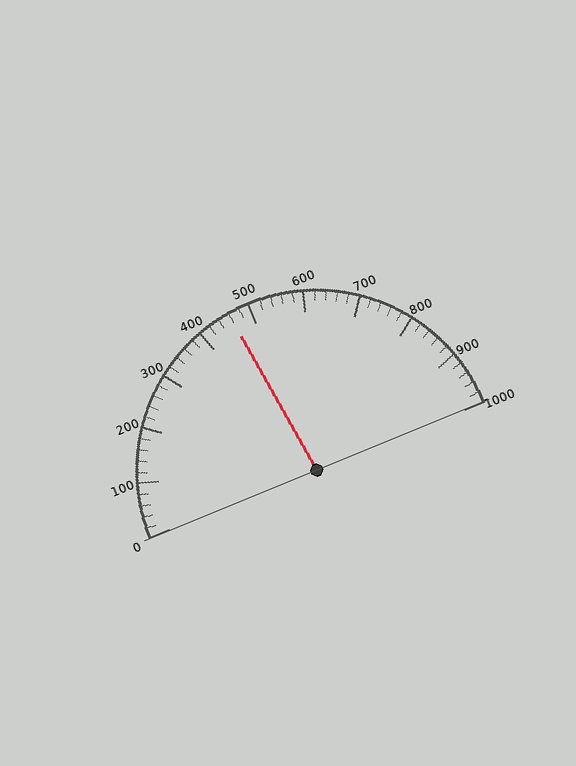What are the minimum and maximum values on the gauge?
The gauge ranges from 0 to 1000.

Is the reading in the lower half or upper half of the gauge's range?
The reading is in the lower half of the range (0 to 1000).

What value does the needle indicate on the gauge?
The needle indicates approximately 460.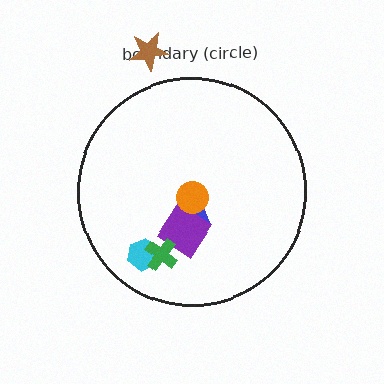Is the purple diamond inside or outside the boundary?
Inside.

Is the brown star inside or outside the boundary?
Outside.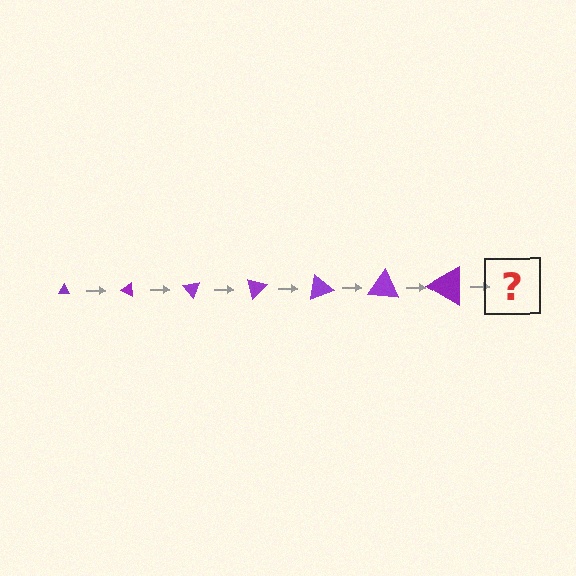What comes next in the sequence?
The next element should be a triangle, larger than the previous one and rotated 175 degrees from the start.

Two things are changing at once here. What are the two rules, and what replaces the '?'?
The two rules are that the triangle grows larger each step and it rotates 25 degrees each step. The '?' should be a triangle, larger than the previous one and rotated 175 degrees from the start.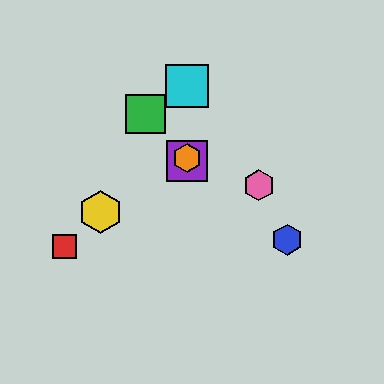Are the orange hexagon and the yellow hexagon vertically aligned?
No, the orange hexagon is at x≈187 and the yellow hexagon is at x≈101.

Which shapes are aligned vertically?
The purple square, the orange hexagon, the cyan square are aligned vertically.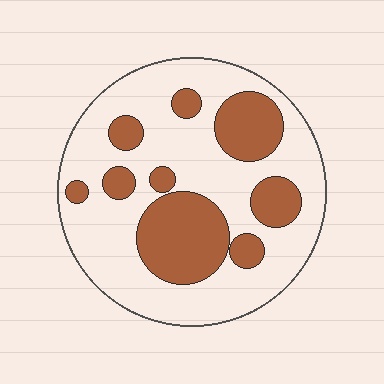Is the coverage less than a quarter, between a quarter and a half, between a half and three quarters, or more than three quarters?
Between a quarter and a half.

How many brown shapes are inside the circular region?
9.